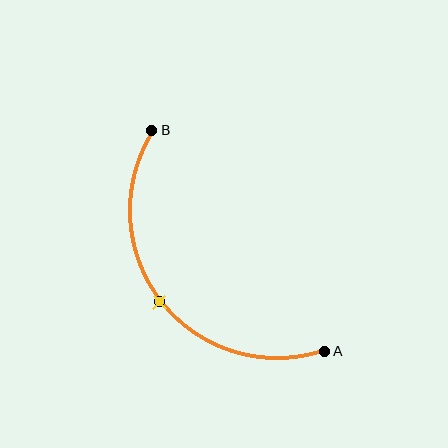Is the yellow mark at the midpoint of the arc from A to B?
Yes. The yellow mark lies on the arc at equal arc-length from both A and B — it is the arc midpoint.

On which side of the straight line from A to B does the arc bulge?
The arc bulges below and to the left of the straight line connecting A and B.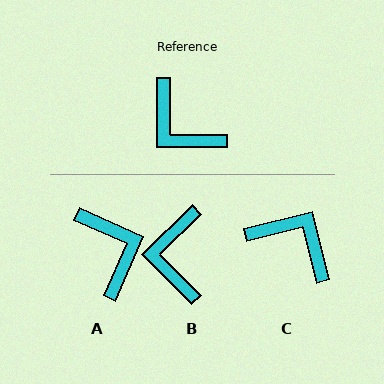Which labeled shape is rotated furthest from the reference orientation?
C, about 166 degrees away.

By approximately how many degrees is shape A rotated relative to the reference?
Approximately 157 degrees counter-clockwise.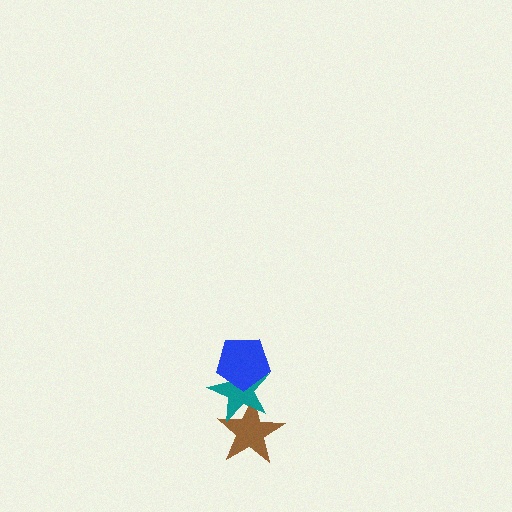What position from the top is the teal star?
The teal star is 2nd from the top.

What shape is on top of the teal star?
The blue pentagon is on top of the teal star.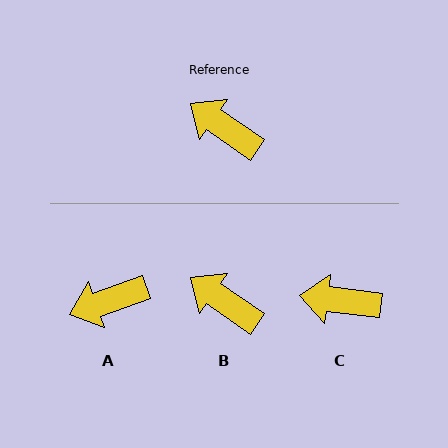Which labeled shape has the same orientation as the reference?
B.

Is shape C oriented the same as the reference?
No, it is off by about 28 degrees.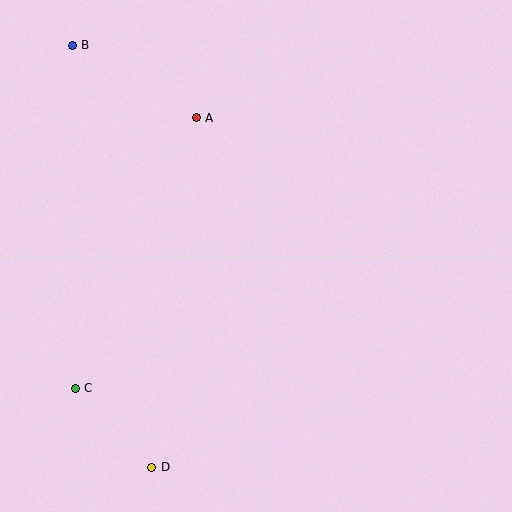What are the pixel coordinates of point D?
Point D is at (152, 468).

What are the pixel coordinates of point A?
Point A is at (196, 118).